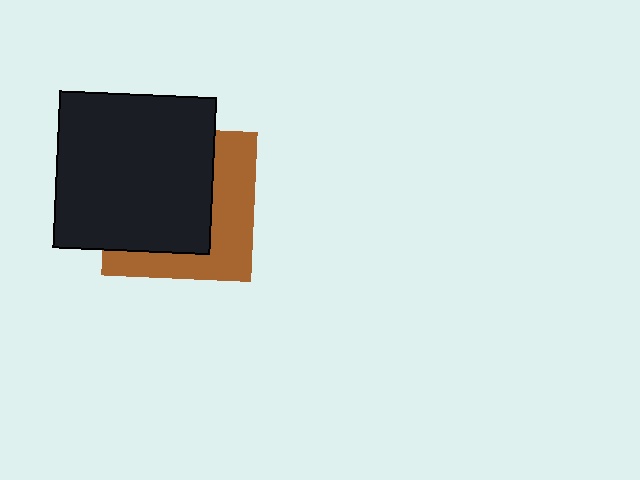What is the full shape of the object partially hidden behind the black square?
The partially hidden object is a brown square.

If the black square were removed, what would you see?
You would see the complete brown square.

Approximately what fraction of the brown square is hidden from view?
Roughly 60% of the brown square is hidden behind the black square.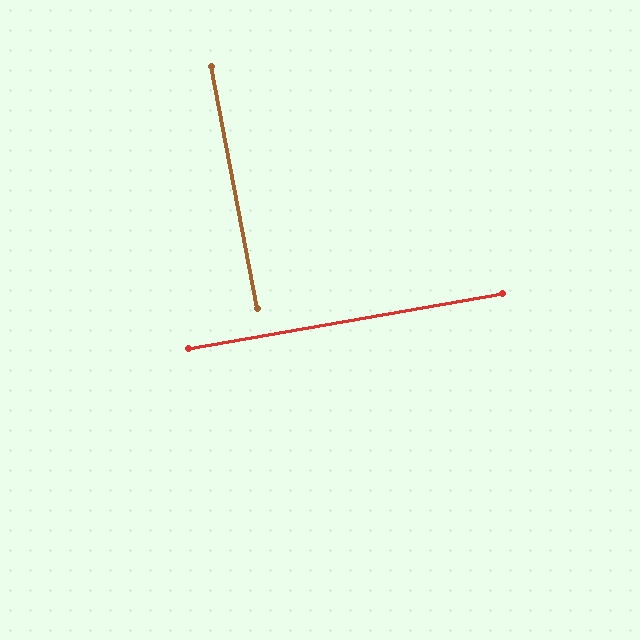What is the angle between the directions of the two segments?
Approximately 89 degrees.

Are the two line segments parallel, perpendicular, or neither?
Perpendicular — they meet at approximately 89°.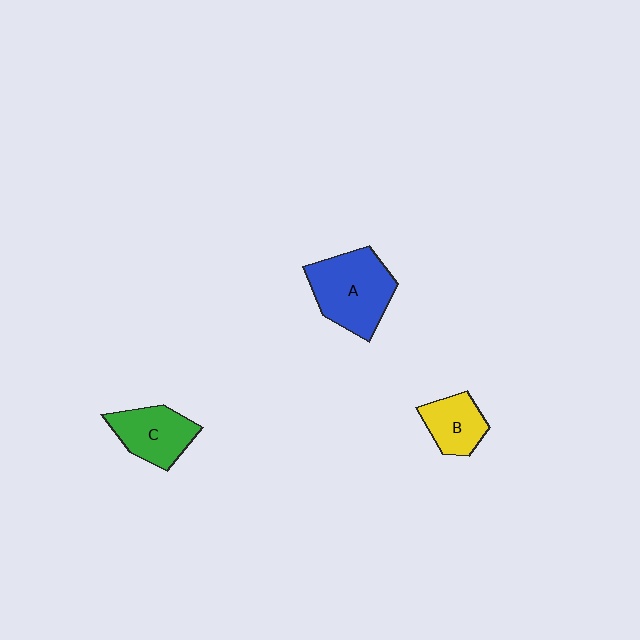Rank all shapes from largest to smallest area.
From largest to smallest: A (blue), C (green), B (yellow).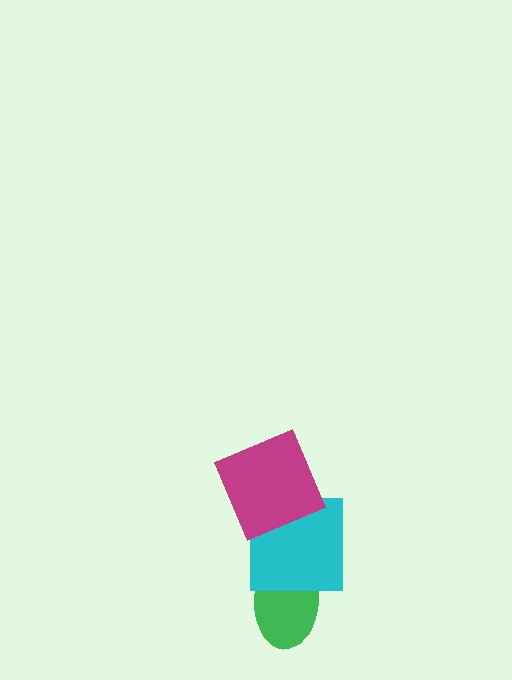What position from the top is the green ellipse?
The green ellipse is 3rd from the top.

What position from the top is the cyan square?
The cyan square is 2nd from the top.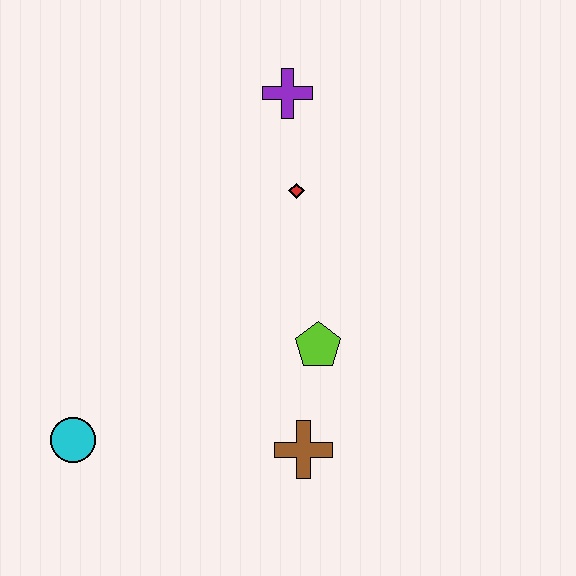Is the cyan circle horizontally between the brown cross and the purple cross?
No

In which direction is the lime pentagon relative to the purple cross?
The lime pentagon is below the purple cross.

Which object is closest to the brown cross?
The lime pentagon is closest to the brown cross.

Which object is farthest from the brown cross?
The purple cross is farthest from the brown cross.